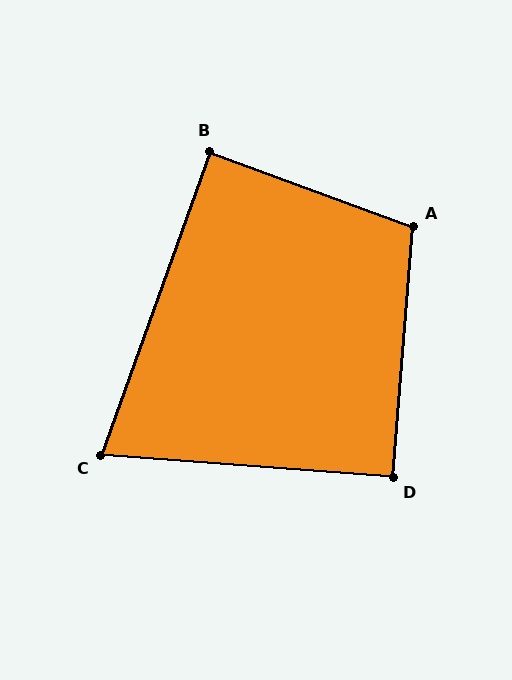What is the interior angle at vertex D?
Approximately 90 degrees (approximately right).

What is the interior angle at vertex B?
Approximately 90 degrees (approximately right).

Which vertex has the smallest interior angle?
C, at approximately 74 degrees.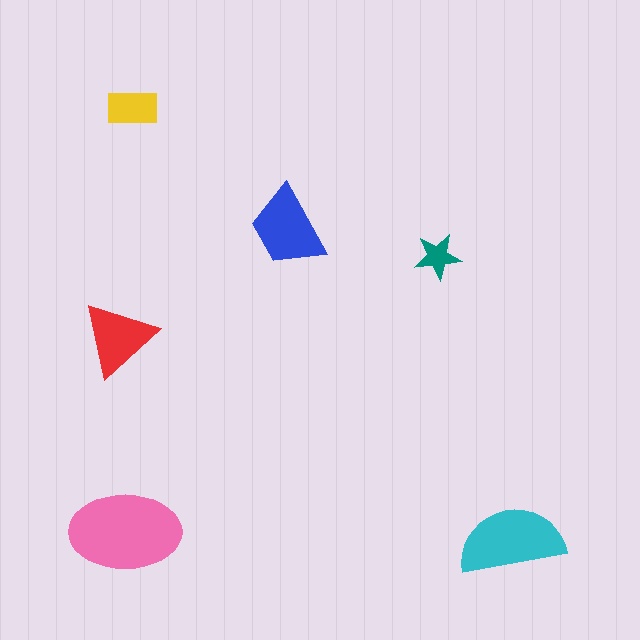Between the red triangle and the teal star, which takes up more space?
The red triangle.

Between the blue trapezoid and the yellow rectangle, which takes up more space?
The blue trapezoid.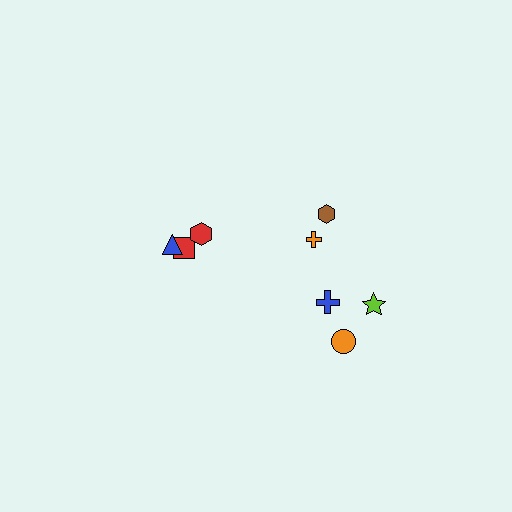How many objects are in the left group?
There are 3 objects.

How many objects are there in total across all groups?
There are 8 objects.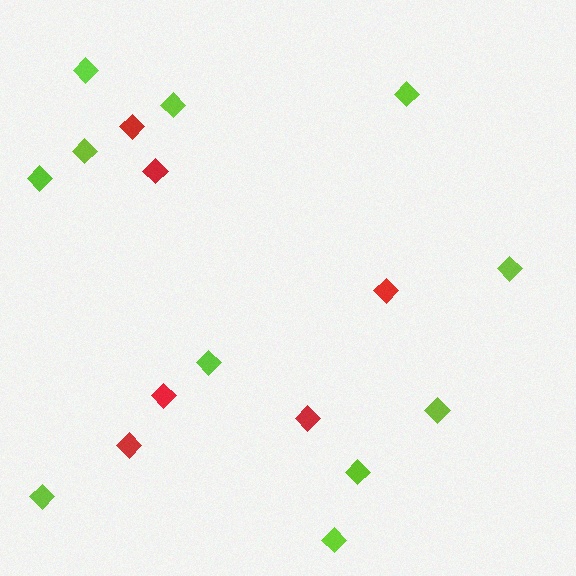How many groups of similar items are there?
There are 2 groups: one group of lime diamonds (11) and one group of red diamonds (6).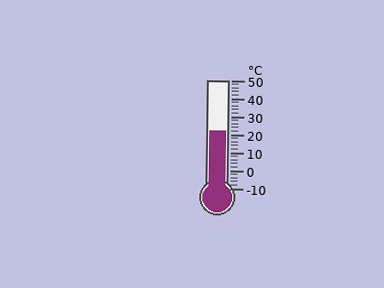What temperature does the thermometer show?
The thermometer shows approximately 22°C.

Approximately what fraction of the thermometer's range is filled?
The thermometer is filled to approximately 55% of its range.